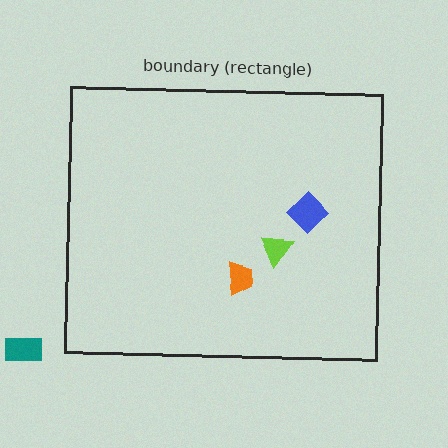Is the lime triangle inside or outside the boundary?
Inside.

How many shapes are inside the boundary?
3 inside, 1 outside.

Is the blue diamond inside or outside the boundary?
Inside.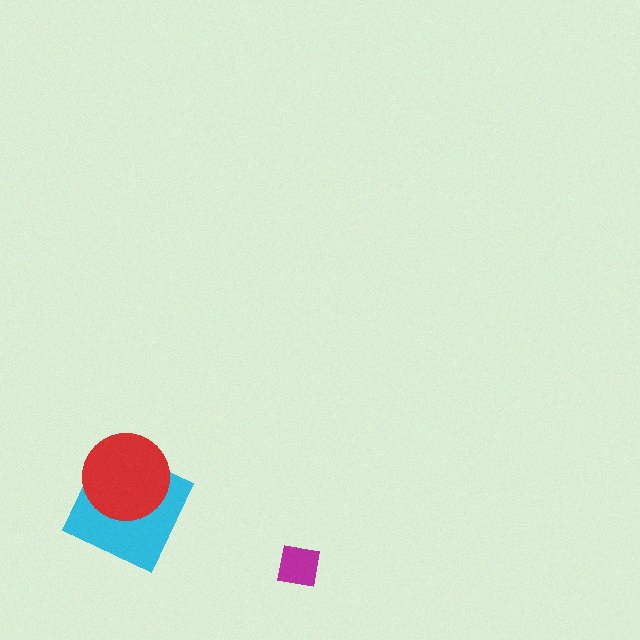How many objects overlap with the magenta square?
0 objects overlap with the magenta square.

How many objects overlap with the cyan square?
1 object overlaps with the cyan square.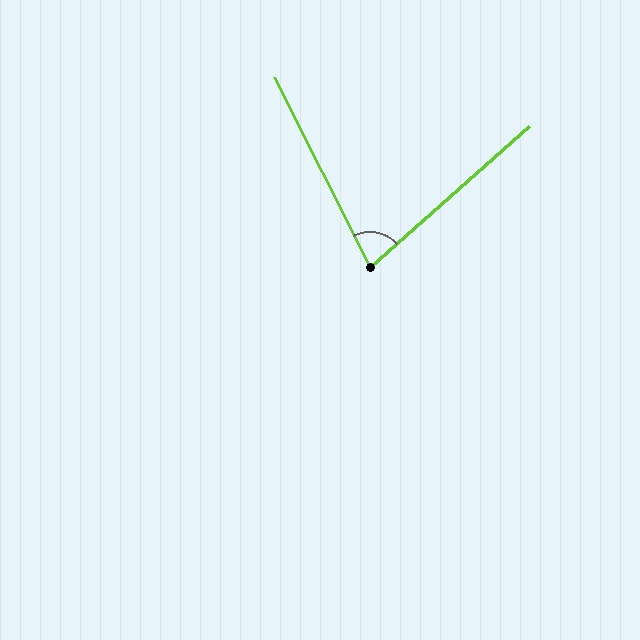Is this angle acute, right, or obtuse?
It is acute.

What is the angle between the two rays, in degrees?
Approximately 75 degrees.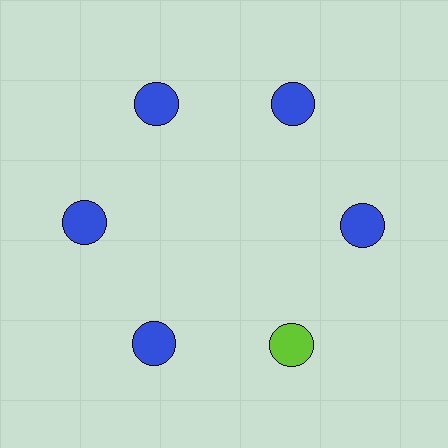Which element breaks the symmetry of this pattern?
The lime circle at roughly the 5 o'clock position breaks the symmetry. All other shapes are blue circles.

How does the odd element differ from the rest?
It has a different color: lime instead of blue.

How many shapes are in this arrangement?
There are 6 shapes arranged in a ring pattern.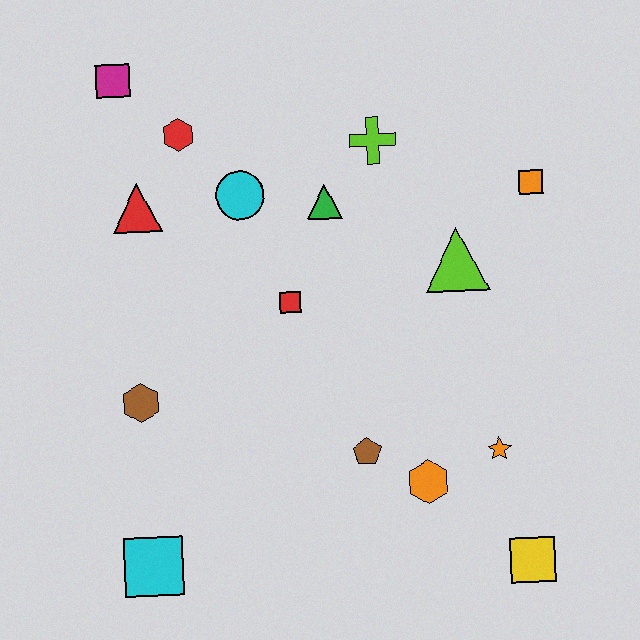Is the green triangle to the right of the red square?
Yes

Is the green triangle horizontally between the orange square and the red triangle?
Yes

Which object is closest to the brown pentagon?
The orange hexagon is closest to the brown pentagon.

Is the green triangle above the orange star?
Yes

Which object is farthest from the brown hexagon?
The orange square is farthest from the brown hexagon.